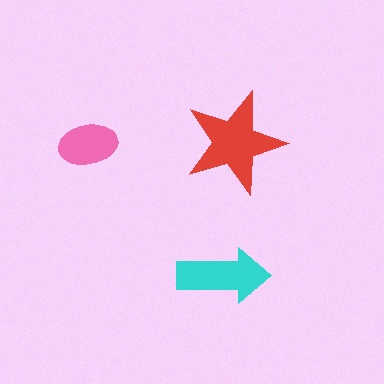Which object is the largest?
The red star.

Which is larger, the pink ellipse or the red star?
The red star.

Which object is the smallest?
The pink ellipse.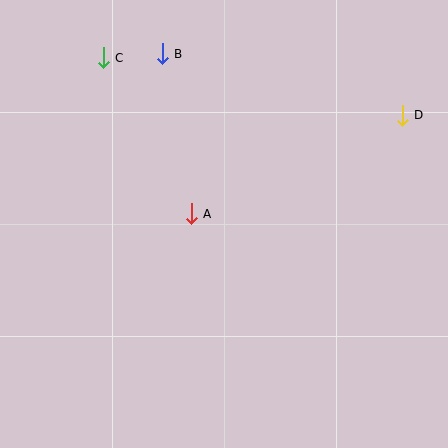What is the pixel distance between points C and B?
The distance between C and B is 59 pixels.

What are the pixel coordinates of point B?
Point B is at (162, 54).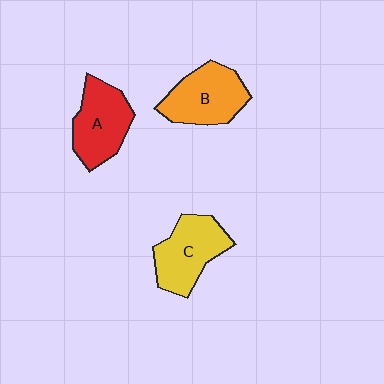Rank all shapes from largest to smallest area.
From largest to smallest: B (orange), C (yellow), A (red).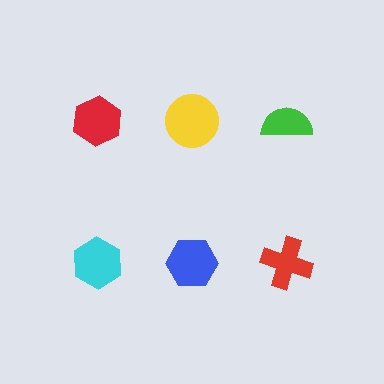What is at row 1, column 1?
A red hexagon.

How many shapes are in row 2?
3 shapes.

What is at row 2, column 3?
A red cross.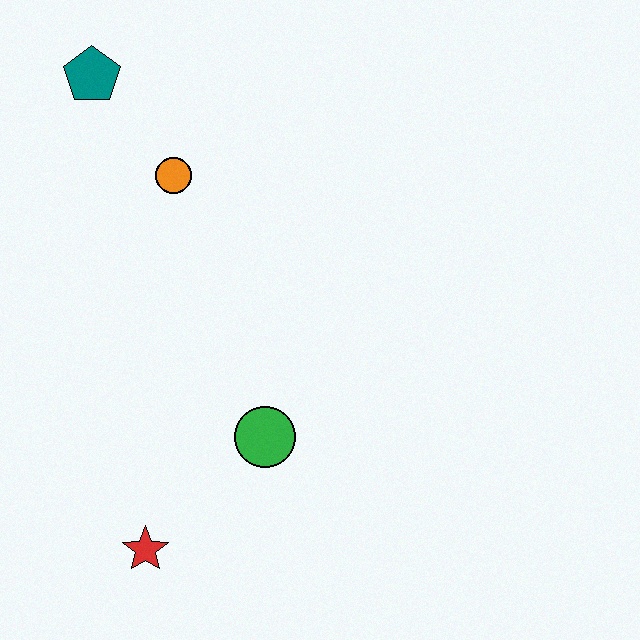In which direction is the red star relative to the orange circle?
The red star is below the orange circle.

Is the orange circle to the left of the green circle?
Yes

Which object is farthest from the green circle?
The teal pentagon is farthest from the green circle.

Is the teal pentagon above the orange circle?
Yes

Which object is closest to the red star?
The green circle is closest to the red star.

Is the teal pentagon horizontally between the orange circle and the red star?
No